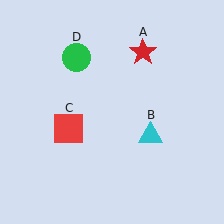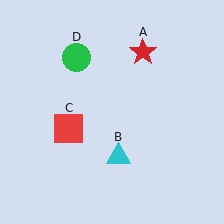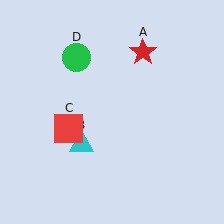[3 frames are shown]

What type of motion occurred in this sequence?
The cyan triangle (object B) rotated clockwise around the center of the scene.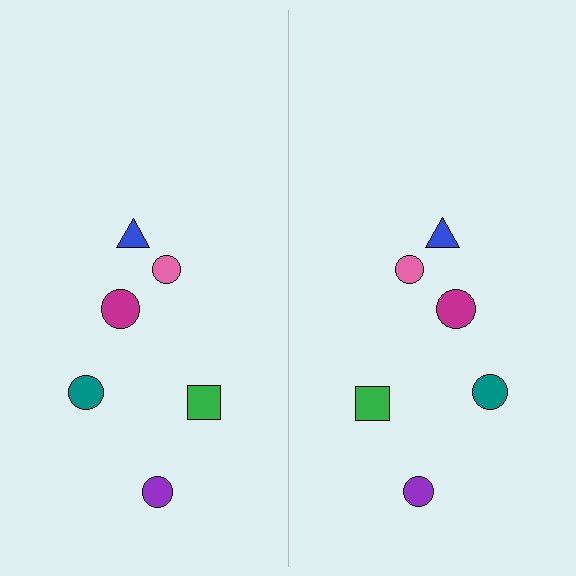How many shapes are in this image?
There are 12 shapes in this image.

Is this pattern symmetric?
Yes, this pattern has bilateral (reflection) symmetry.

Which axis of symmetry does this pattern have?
The pattern has a vertical axis of symmetry running through the center of the image.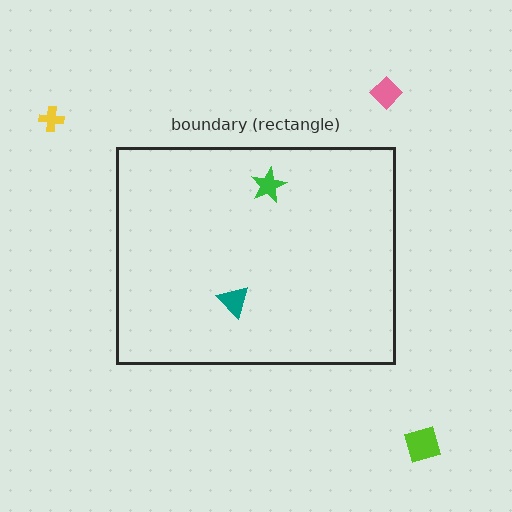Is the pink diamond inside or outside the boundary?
Outside.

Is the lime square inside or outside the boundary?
Outside.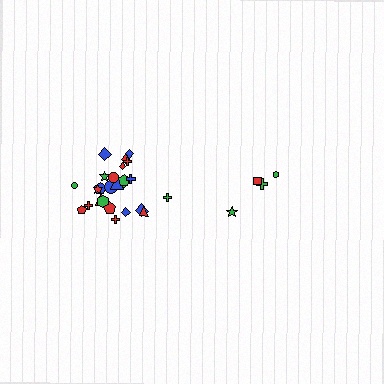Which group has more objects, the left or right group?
The left group.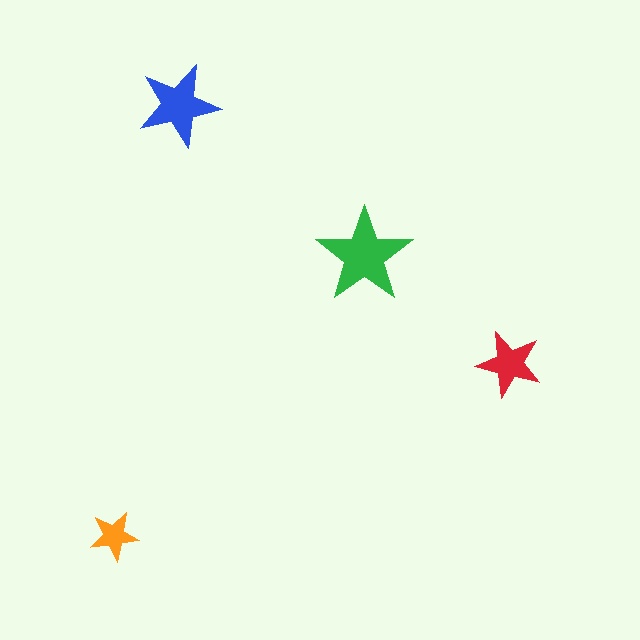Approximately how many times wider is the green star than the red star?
About 1.5 times wider.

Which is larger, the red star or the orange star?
The red one.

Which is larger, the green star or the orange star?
The green one.